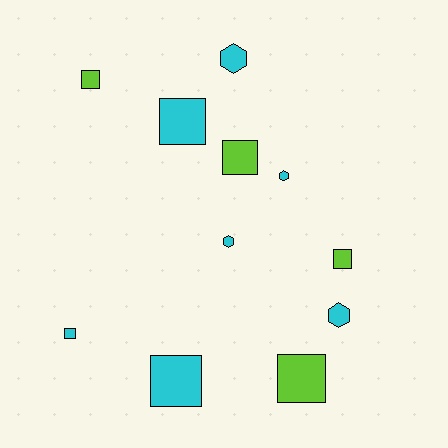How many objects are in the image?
There are 11 objects.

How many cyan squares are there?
There are 3 cyan squares.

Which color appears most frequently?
Cyan, with 7 objects.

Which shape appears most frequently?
Square, with 7 objects.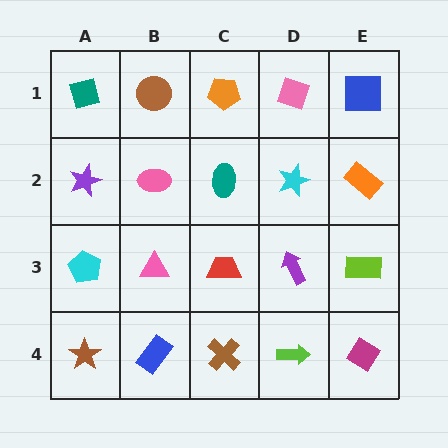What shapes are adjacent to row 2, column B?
A brown circle (row 1, column B), a pink triangle (row 3, column B), a purple star (row 2, column A), a teal ellipse (row 2, column C).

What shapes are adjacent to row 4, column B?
A pink triangle (row 3, column B), a brown star (row 4, column A), a brown cross (row 4, column C).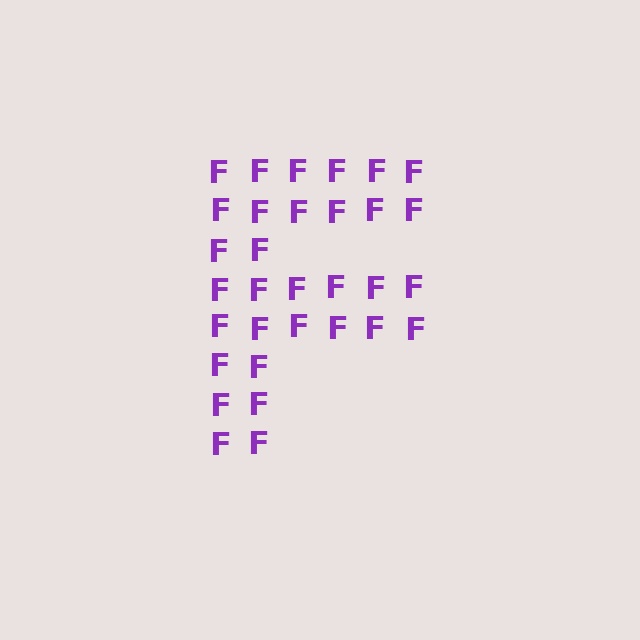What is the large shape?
The large shape is the letter F.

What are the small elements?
The small elements are letter F's.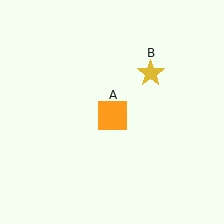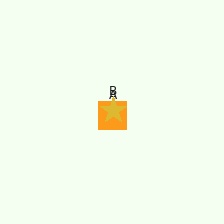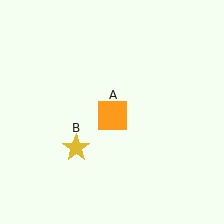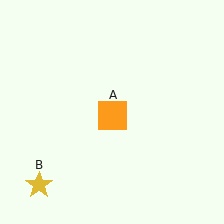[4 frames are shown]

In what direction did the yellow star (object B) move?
The yellow star (object B) moved down and to the left.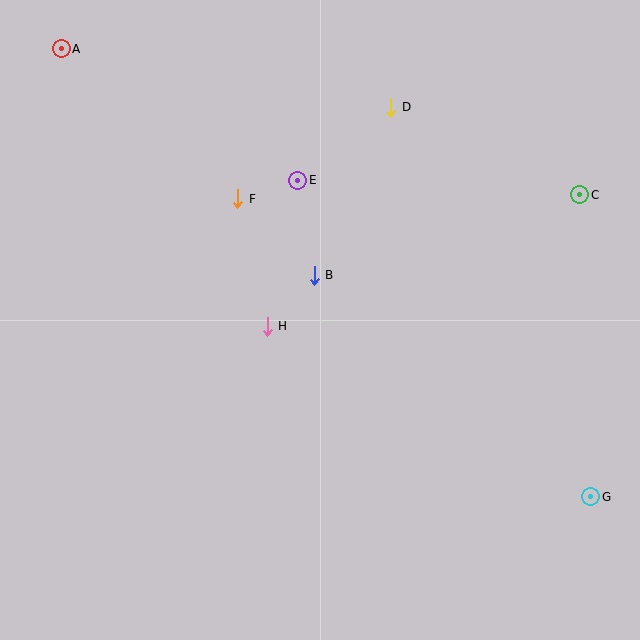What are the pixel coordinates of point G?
Point G is at (591, 497).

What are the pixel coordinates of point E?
Point E is at (298, 180).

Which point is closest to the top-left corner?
Point A is closest to the top-left corner.